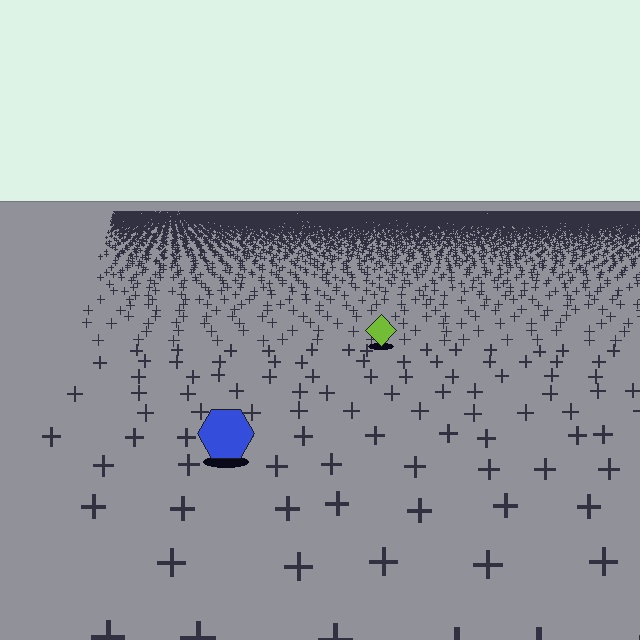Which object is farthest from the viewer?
The lime diamond is farthest from the viewer. It appears smaller and the ground texture around it is denser.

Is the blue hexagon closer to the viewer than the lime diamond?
Yes. The blue hexagon is closer — you can tell from the texture gradient: the ground texture is coarser near it.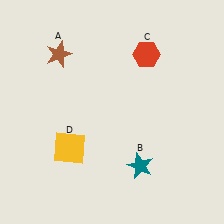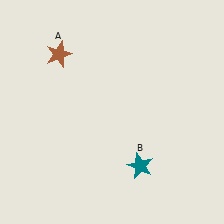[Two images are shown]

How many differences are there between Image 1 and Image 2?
There are 2 differences between the two images.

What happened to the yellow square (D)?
The yellow square (D) was removed in Image 2. It was in the bottom-left area of Image 1.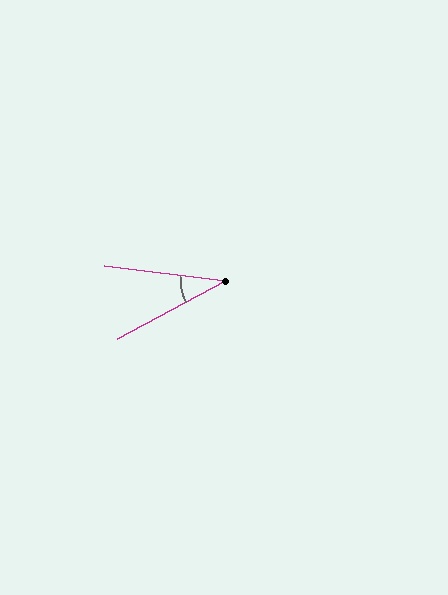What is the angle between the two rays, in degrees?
Approximately 35 degrees.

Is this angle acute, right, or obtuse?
It is acute.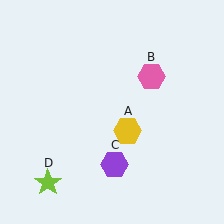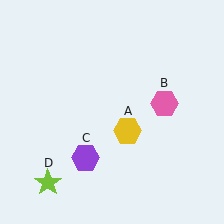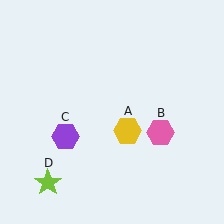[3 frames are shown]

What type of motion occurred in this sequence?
The pink hexagon (object B), purple hexagon (object C) rotated clockwise around the center of the scene.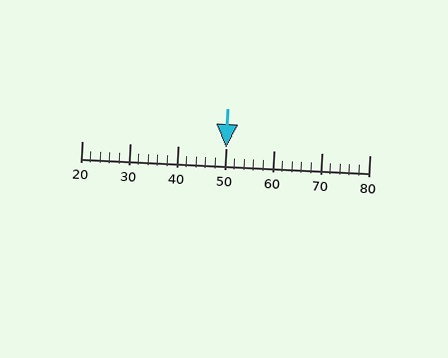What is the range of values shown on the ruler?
The ruler shows values from 20 to 80.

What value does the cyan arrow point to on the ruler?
The cyan arrow points to approximately 50.